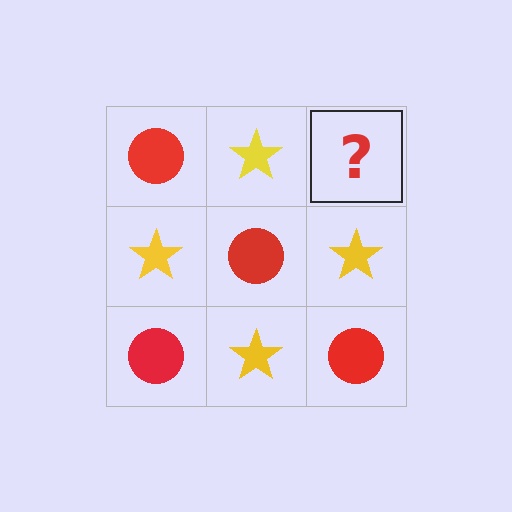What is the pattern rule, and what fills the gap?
The rule is that it alternates red circle and yellow star in a checkerboard pattern. The gap should be filled with a red circle.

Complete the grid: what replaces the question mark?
The question mark should be replaced with a red circle.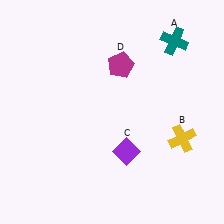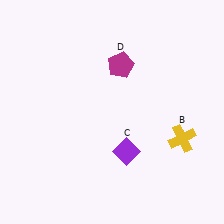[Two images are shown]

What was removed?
The teal cross (A) was removed in Image 2.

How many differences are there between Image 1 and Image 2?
There is 1 difference between the two images.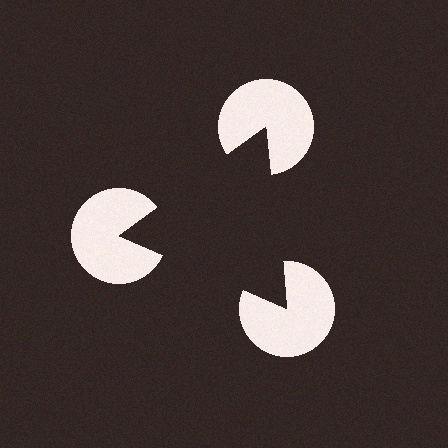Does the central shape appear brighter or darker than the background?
It typically appears slightly darker than the background, even though no actual brightness change is drawn.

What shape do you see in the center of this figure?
An illusory triangle — its edges are inferred from the aligned wedge cuts in the pac-man discs, not physically drawn.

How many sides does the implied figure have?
3 sides.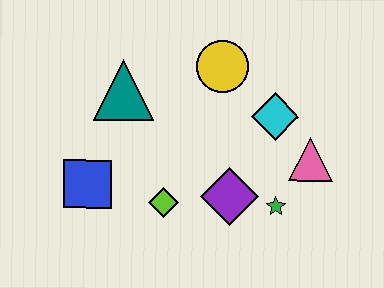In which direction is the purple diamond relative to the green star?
The purple diamond is to the left of the green star.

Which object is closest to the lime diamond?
The purple diamond is closest to the lime diamond.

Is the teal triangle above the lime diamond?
Yes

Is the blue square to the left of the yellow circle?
Yes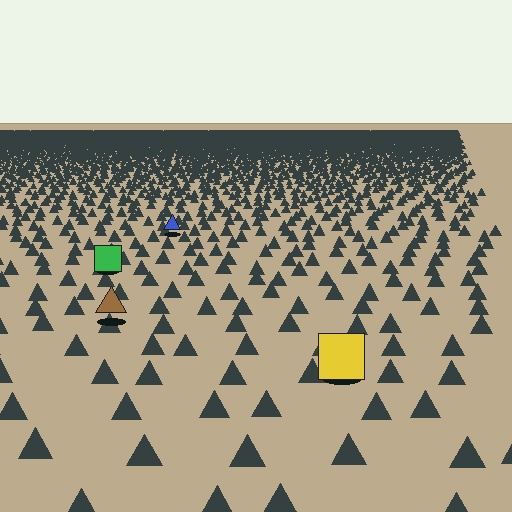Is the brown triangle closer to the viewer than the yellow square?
No. The yellow square is closer — you can tell from the texture gradient: the ground texture is coarser near it.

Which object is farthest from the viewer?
The blue triangle is farthest from the viewer. It appears smaller and the ground texture around it is denser.